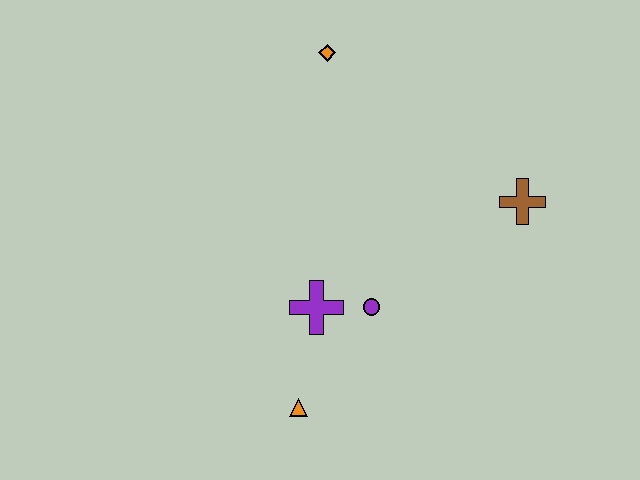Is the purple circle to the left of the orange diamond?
No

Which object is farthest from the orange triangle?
The orange diamond is farthest from the orange triangle.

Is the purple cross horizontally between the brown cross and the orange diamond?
No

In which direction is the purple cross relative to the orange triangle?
The purple cross is above the orange triangle.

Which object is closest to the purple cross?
The purple circle is closest to the purple cross.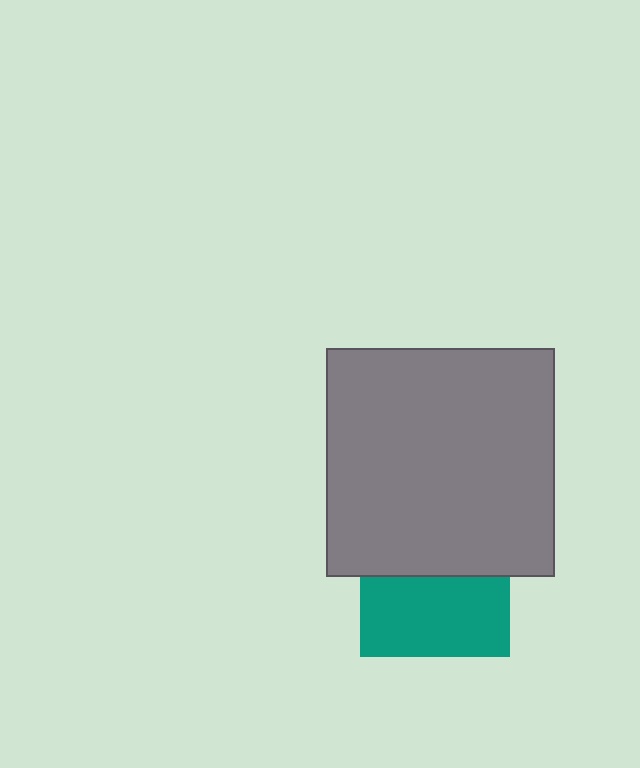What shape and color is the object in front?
The object in front is a gray square.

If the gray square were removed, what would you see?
You would see the complete teal square.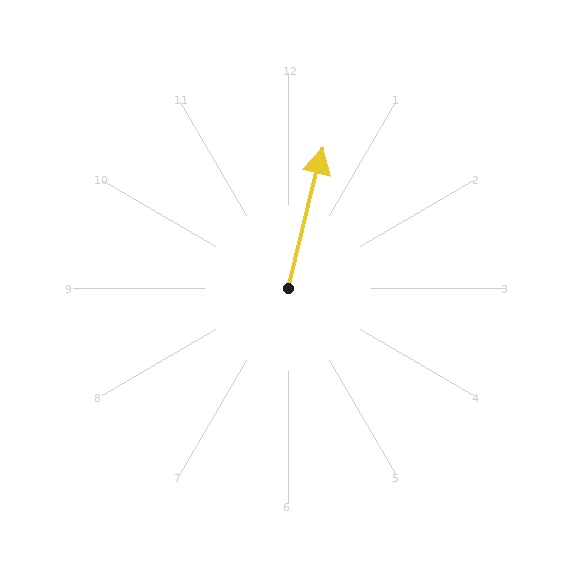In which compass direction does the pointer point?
North.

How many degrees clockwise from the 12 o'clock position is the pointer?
Approximately 14 degrees.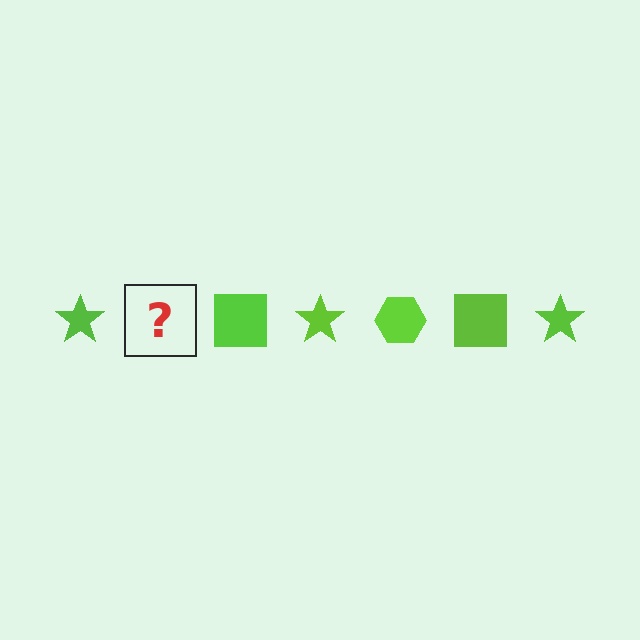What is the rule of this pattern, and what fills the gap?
The rule is that the pattern cycles through star, hexagon, square shapes in lime. The gap should be filled with a lime hexagon.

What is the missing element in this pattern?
The missing element is a lime hexagon.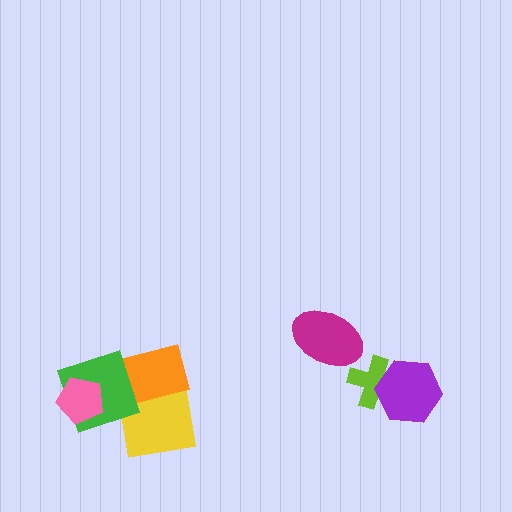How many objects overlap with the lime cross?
1 object overlaps with the lime cross.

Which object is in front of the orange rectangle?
The green diamond is in front of the orange rectangle.